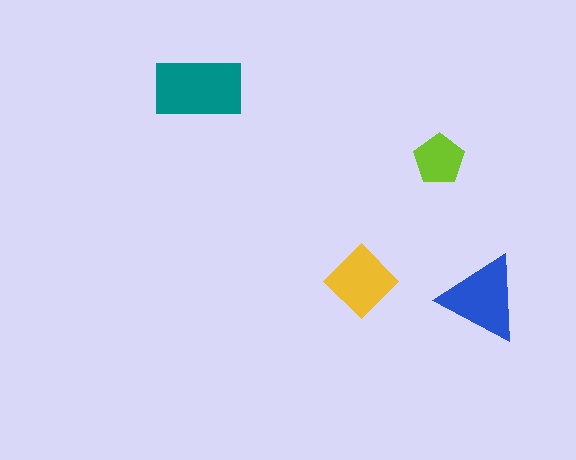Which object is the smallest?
The lime pentagon.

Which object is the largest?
The teal rectangle.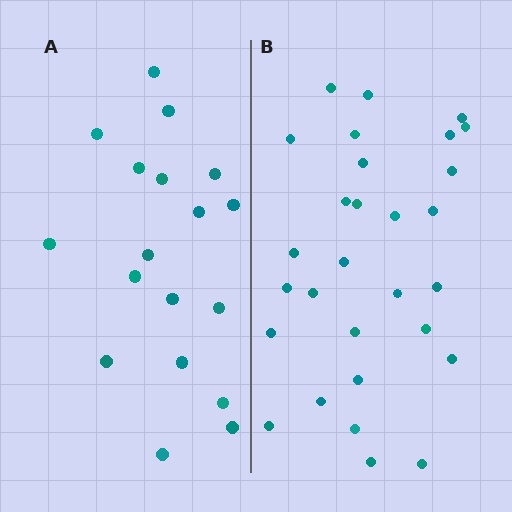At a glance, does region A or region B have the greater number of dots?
Region B (the right region) has more dots.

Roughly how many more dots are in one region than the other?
Region B has roughly 12 or so more dots than region A.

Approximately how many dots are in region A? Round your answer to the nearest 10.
About 20 dots. (The exact count is 18, which rounds to 20.)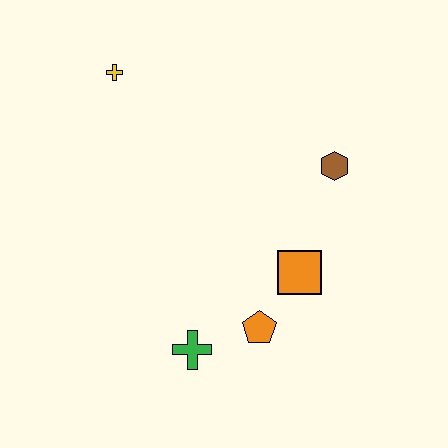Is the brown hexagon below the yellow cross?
Yes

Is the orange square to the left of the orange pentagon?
No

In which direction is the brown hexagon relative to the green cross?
The brown hexagon is above the green cross.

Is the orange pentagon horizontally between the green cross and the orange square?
Yes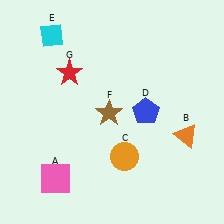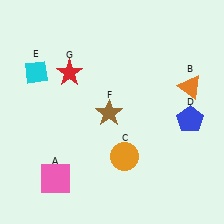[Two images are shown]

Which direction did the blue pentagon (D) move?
The blue pentagon (D) moved right.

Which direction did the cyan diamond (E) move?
The cyan diamond (E) moved down.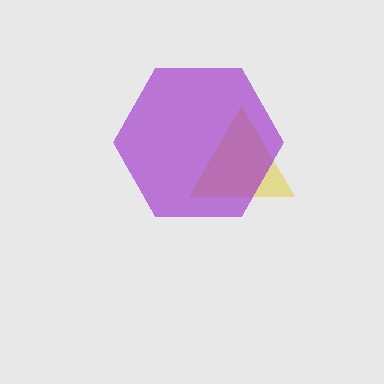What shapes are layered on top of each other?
The layered shapes are: a yellow triangle, a purple hexagon.